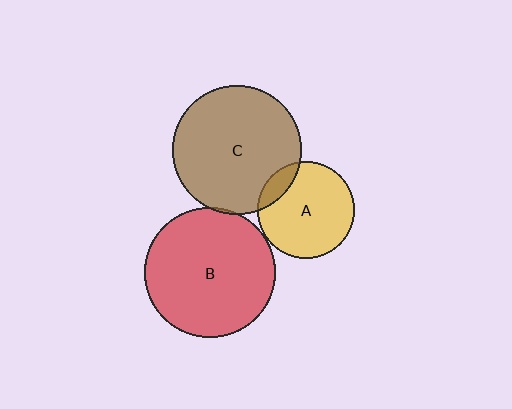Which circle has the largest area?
Circle B (red).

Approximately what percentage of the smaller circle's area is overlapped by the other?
Approximately 5%.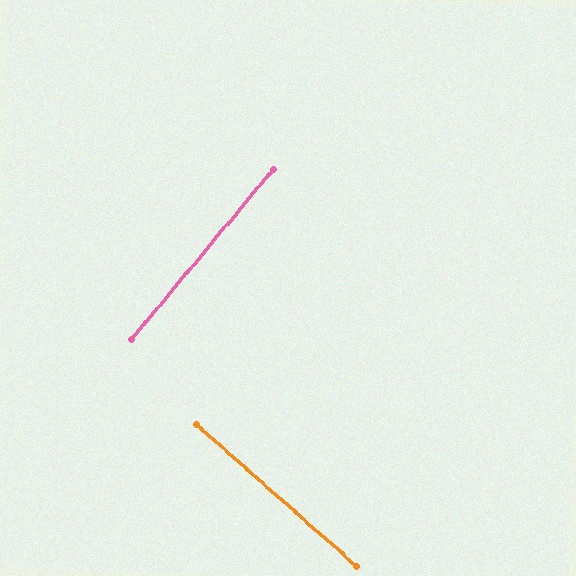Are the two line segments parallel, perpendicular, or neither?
Perpendicular — they meet at approximately 89°.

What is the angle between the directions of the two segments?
Approximately 89 degrees.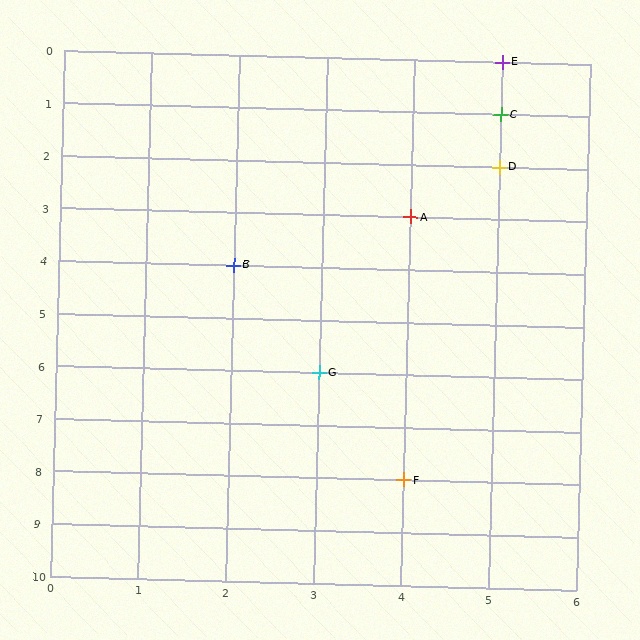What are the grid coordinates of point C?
Point C is at grid coordinates (5, 1).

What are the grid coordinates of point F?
Point F is at grid coordinates (4, 8).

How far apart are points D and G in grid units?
Points D and G are 2 columns and 4 rows apart (about 4.5 grid units diagonally).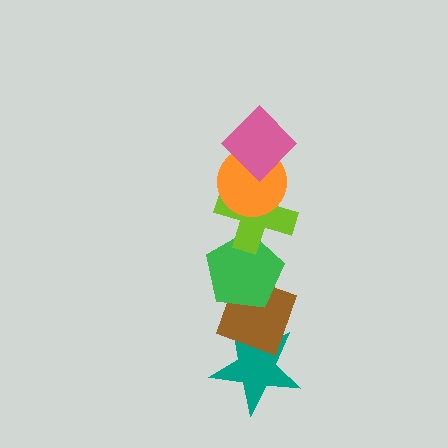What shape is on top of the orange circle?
The pink diamond is on top of the orange circle.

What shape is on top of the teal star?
The brown diamond is on top of the teal star.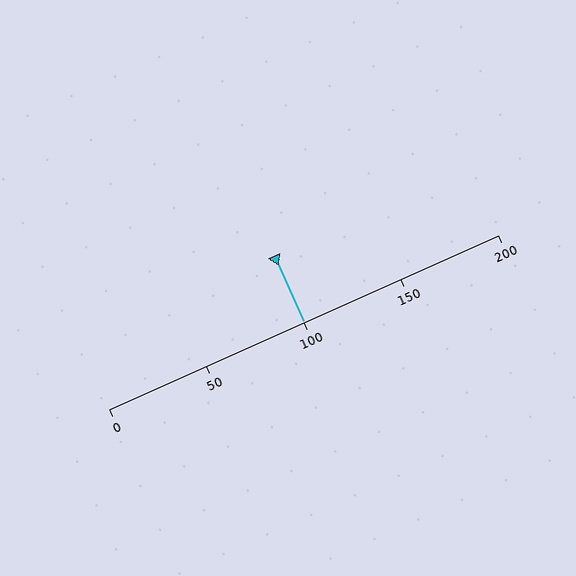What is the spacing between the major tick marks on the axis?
The major ticks are spaced 50 apart.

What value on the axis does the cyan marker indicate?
The marker indicates approximately 100.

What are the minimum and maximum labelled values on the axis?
The axis runs from 0 to 200.